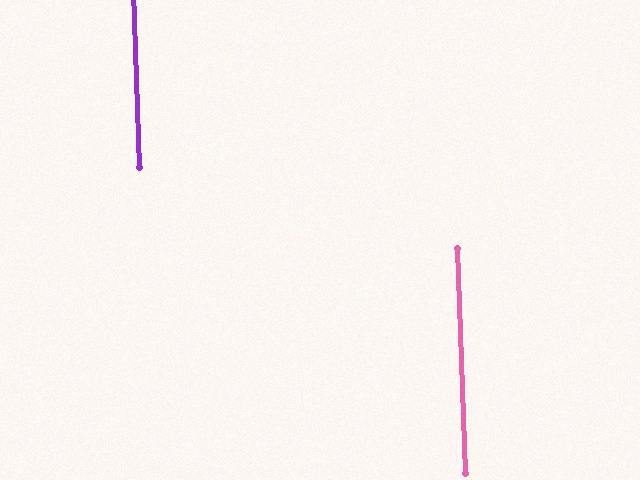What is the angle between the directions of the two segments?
Approximately 0 degrees.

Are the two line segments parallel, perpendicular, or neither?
Parallel — their directions differ by only 0.0°.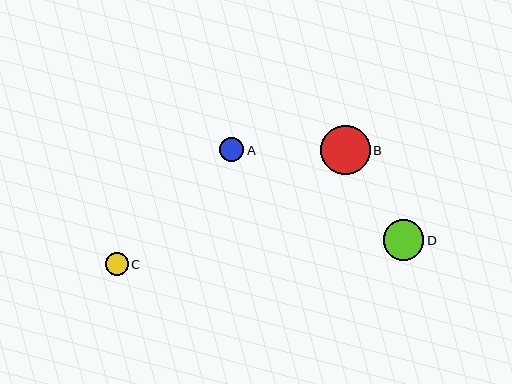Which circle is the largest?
Circle B is the largest with a size of approximately 50 pixels.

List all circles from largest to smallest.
From largest to smallest: B, D, A, C.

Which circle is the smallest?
Circle C is the smallest with a size of approximately 23 pixels.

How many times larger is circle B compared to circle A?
Circle B is approximately 2.0 times the size of circle A.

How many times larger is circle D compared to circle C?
Circle D is approximately 1.8 times the size of circle C.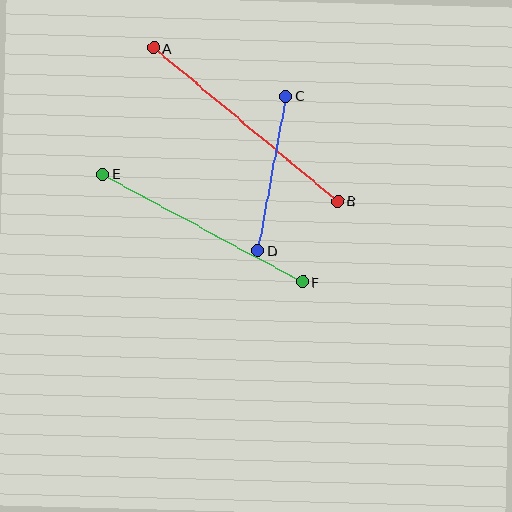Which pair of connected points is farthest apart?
Points A and B are farthest apart.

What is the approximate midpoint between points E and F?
The midpoint is at approximately (203, 228) pixels.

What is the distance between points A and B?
The distance is approximately 240 pixels.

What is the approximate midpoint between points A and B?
The midpoint is at approximately (246, 125) pixels.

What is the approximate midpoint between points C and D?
The midpoint is at approximately (272, 173) pixels.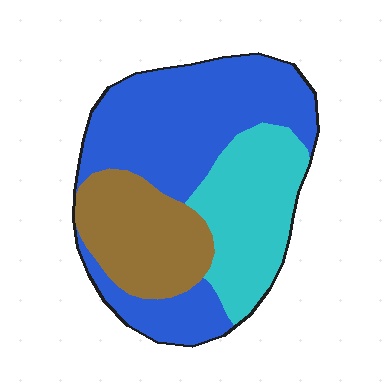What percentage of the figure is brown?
Brown takes up about one quarter (1/4) of the figure.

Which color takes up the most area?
Blue, at roughly 50%.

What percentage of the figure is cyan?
Cyan covers about 25% of the figure.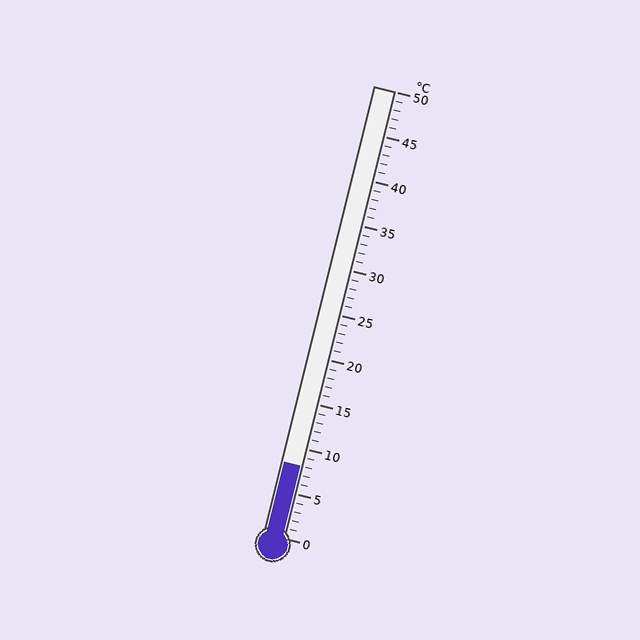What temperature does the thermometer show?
The thermometer shows approximately 8°C.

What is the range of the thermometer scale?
The thermometer scale ranges from 0°C to 50°C.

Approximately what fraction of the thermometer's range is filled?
The thermometer is filled to approximately 15% of its range.